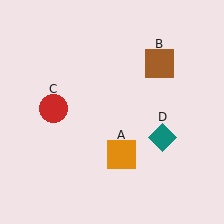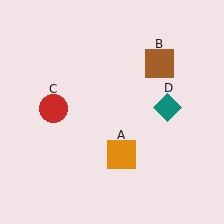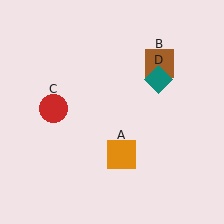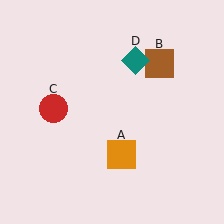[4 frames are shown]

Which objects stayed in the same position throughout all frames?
Orange square (object A) and brown square (object B) and red circle (object C) remained stationary.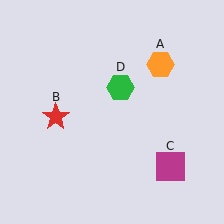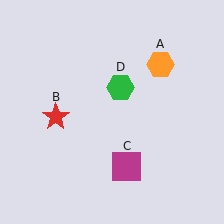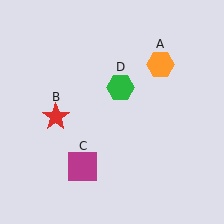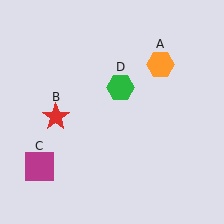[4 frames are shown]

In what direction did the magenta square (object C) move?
The magenta square (object C) moved left.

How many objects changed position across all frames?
1 object changed position: magenta square (object C).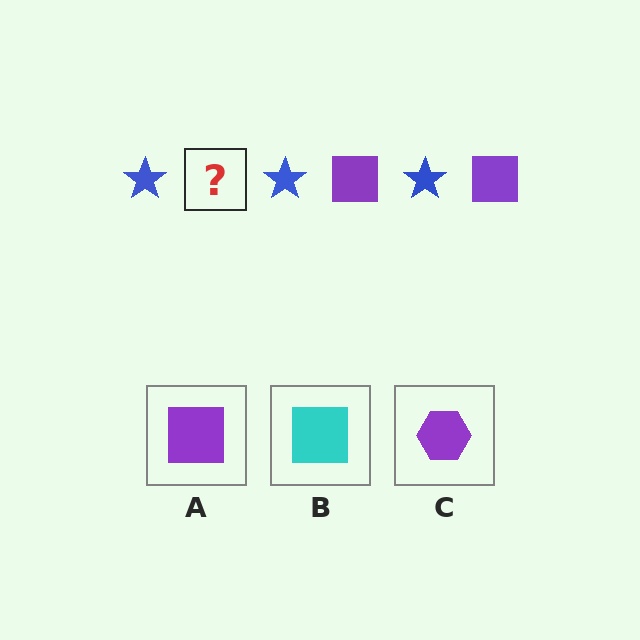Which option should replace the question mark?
Option A.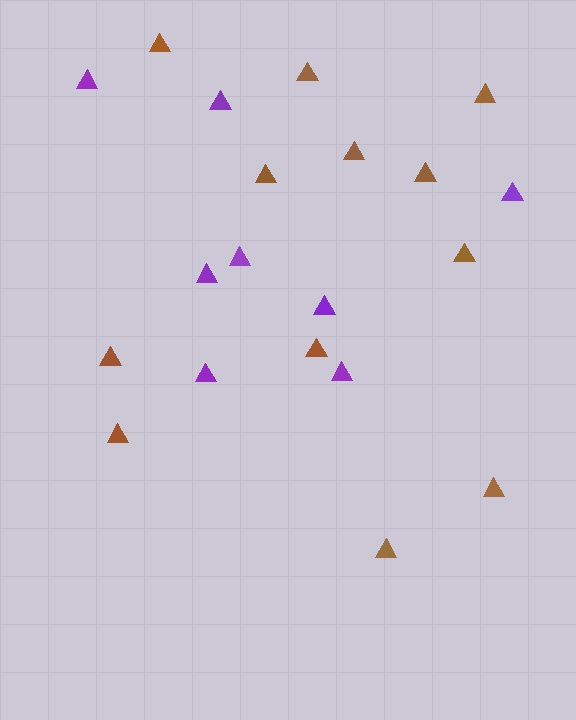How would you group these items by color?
There are 2 groups: one group of purple triangles (8) and one group of brown triangles (12).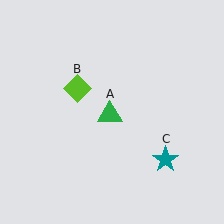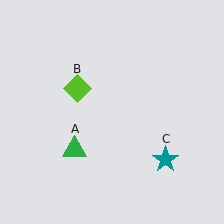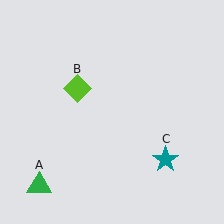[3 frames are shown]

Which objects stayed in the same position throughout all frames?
Lime diamond (object B) and teal star (object C) remained stationary.